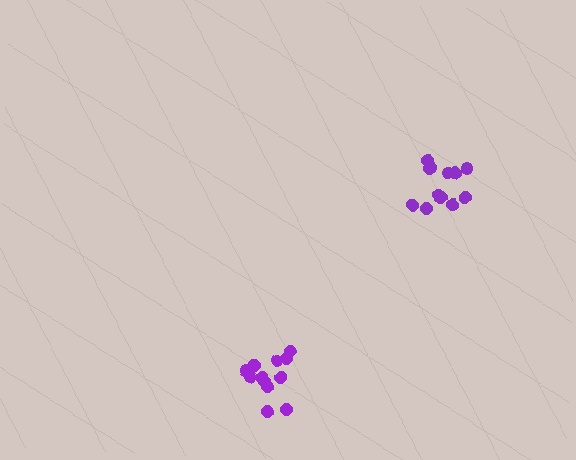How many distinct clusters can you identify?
There are 2 distinct clusters.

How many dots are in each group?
Group 1: 12 dots, Group 2: 12 dots (24 total).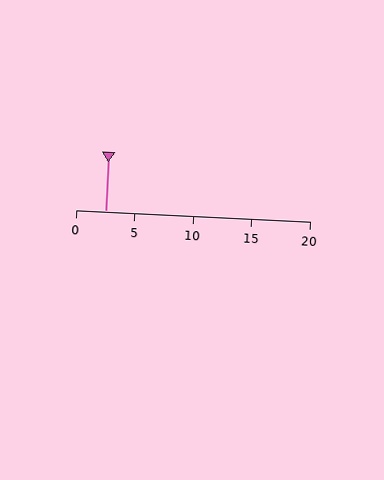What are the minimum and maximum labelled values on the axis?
The axis runs from 0 to 20.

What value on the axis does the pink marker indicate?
The marker indicates approximately 2.5.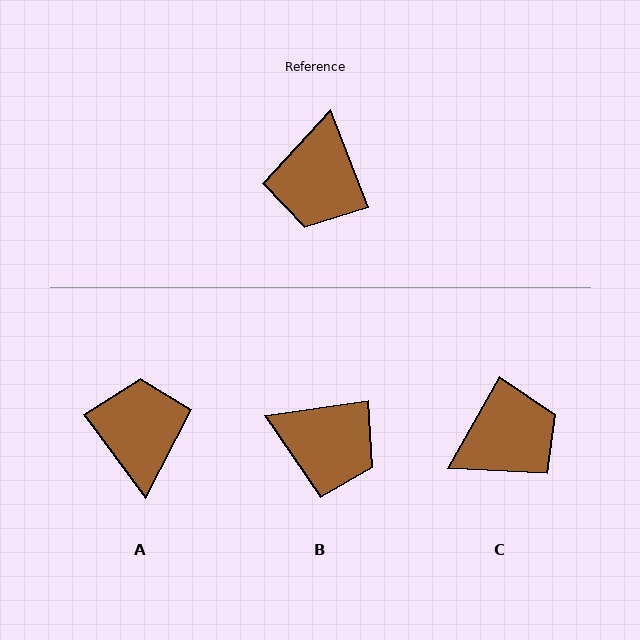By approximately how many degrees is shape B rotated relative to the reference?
Approximately 76 degrees counter-clockwise.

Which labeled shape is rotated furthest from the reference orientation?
A, about 165 degrees away.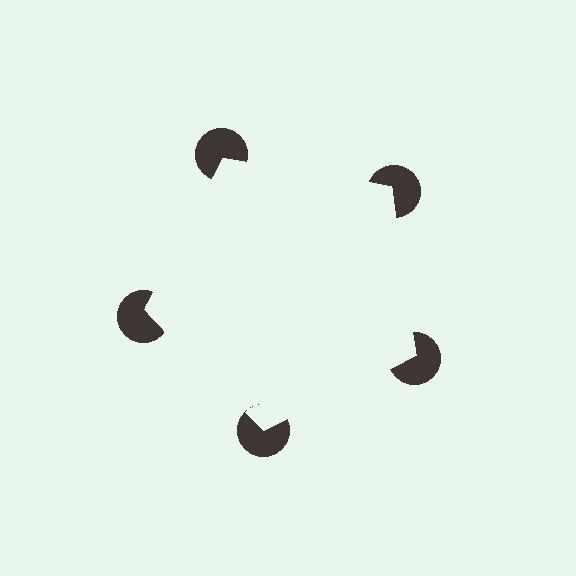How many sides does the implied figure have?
5 sides.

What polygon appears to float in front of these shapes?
An illusory pentagon — its edges are inferred from the aligned wedge cuts in the pac-man discs, not physically drawn.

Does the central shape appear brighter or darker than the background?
It typically appears slightly brighter than the background, even though no actual brightness change is drawn.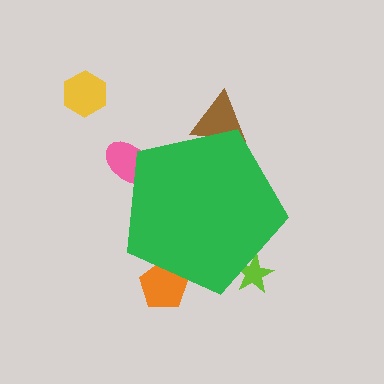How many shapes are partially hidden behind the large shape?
4 shapes are partially hidden.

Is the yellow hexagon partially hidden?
No, the yellow hexagon is fully visible.